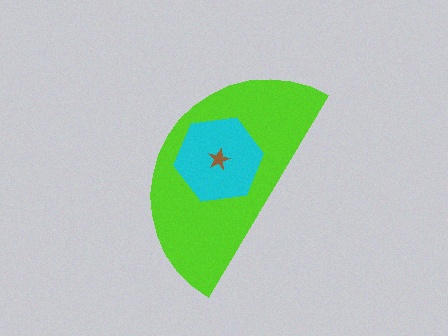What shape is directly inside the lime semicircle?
The cyan hexagon.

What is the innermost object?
The brown star.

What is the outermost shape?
The lime semicircle.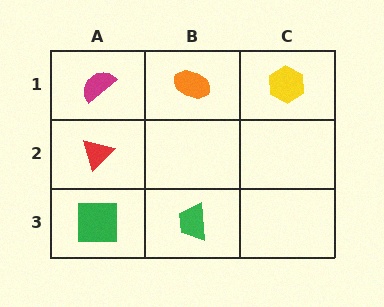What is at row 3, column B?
A green trapezoid.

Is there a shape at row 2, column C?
No, that cell is empty.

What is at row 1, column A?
A magenta semicircle.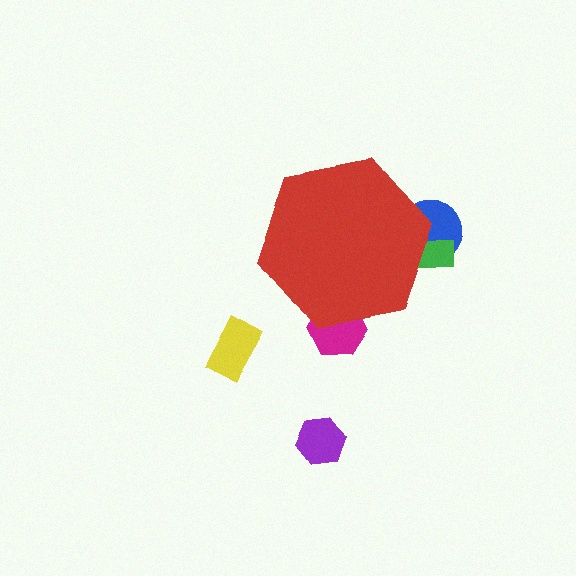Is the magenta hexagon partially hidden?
Yes, the magenta hexagon is partially hidden behind the red hexagon.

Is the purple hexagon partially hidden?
No, the purple hexagon is fully visible.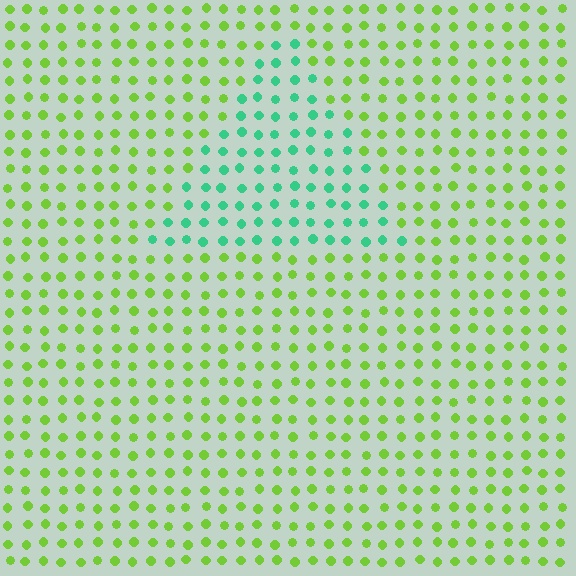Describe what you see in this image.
The image is filled with small lime elements in a uniform arrangement. A triangle-shaped region is visible where the elements are tinted to a slightly different hue, forming a subtle color boundary.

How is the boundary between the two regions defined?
The boundary is defined purely by a slight shift in hue (about 57 degrees). Spacing, size, and orientation are identical on both sides.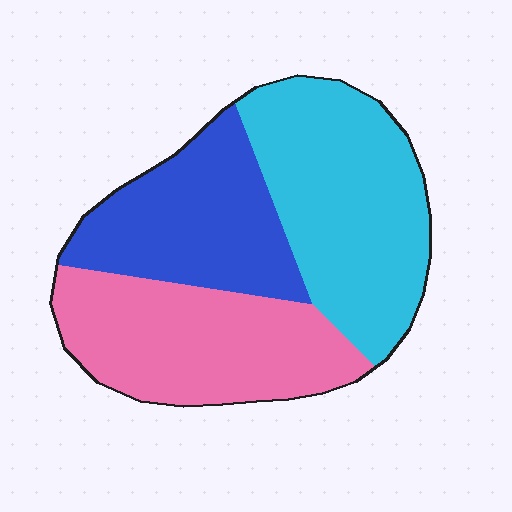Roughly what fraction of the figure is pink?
Pink covers about 35% of the figure.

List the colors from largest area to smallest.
From largest to smallest: cyan, pink, blue.